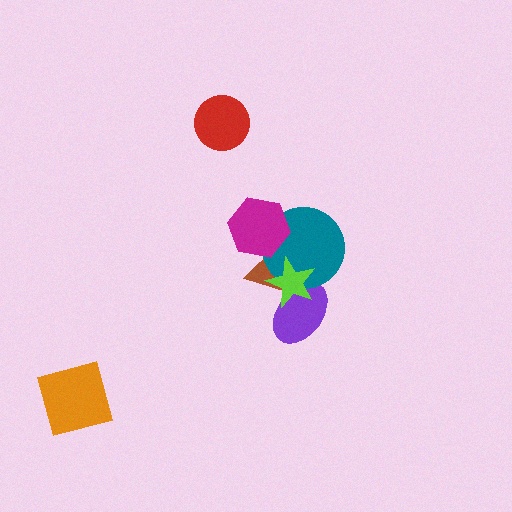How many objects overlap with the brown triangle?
4 objects overlap with the brown triangle.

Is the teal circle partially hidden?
Yes, it is partially covered by another shape.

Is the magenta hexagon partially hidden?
No, no other shape covers it.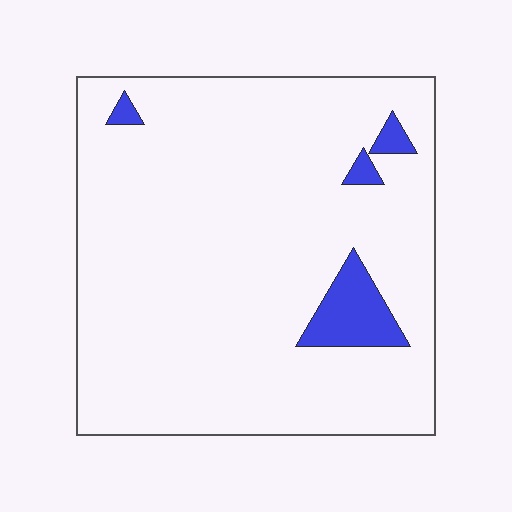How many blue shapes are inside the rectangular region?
4.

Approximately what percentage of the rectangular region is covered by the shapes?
Approximately 5%.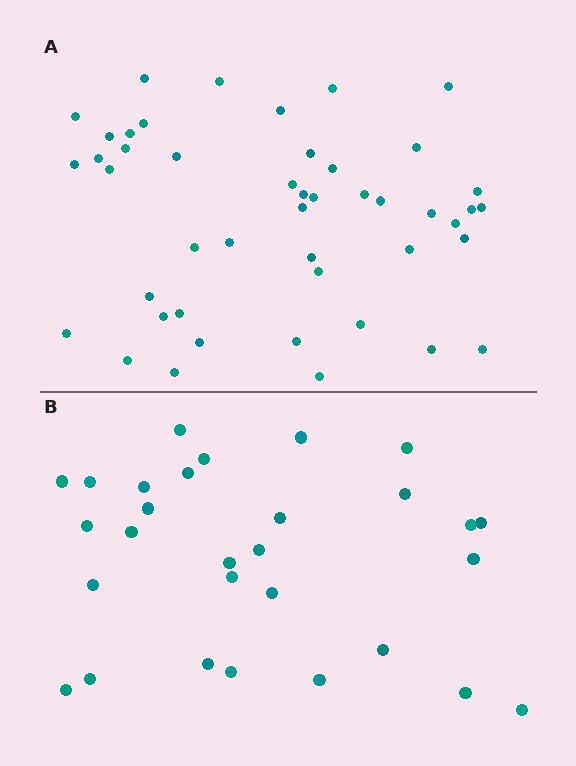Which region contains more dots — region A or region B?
Region A (the top region) has more dots.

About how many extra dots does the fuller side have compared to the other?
Region A has approximately 15 more dots than region B.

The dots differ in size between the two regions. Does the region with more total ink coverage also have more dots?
No. Region B has more total ink coverage because its dots are larger, but region A actually contains more individual dots. Total area can be misleading — the number of items is what matters here.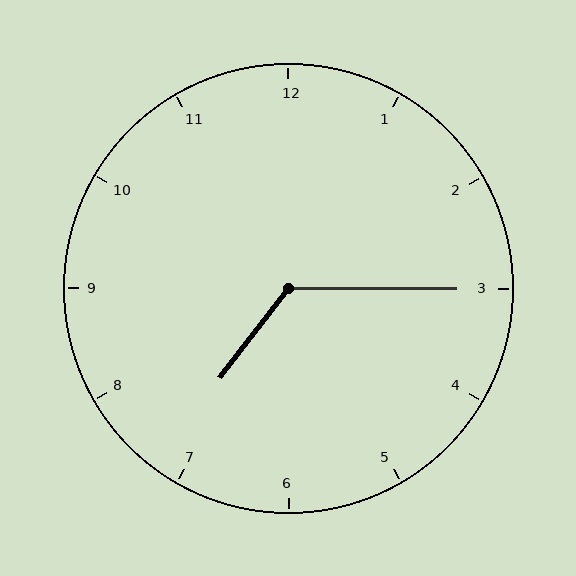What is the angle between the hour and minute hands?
Approximately 128 degrees.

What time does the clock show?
7:15.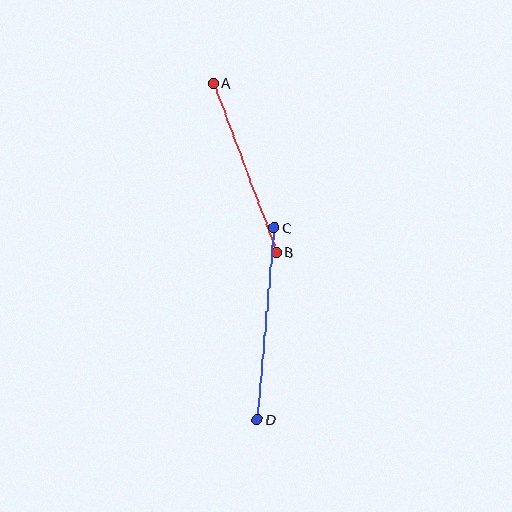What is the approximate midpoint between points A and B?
The midpoint is at approximately (245, 168) pixels.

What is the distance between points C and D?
The distance is approximately 193 pixels.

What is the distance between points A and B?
The distance is approximately 180 pixels.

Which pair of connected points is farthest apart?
Points C and D are farthest apart.